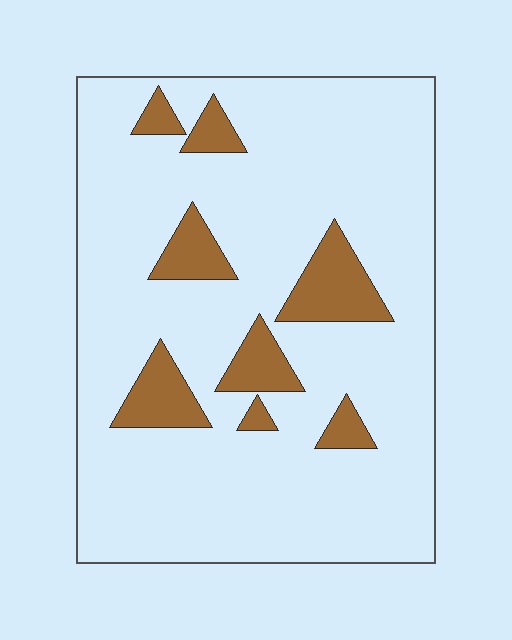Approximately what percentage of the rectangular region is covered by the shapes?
Approximately 15%.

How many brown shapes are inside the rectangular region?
8.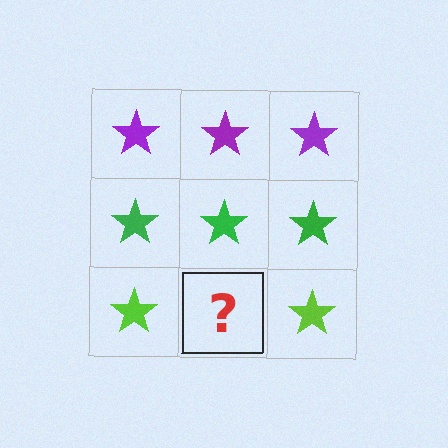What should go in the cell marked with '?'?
The missing cell should contain a lime star.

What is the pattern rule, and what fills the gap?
The rule is that each row has a consistent color. The gap should be filled with a lime star.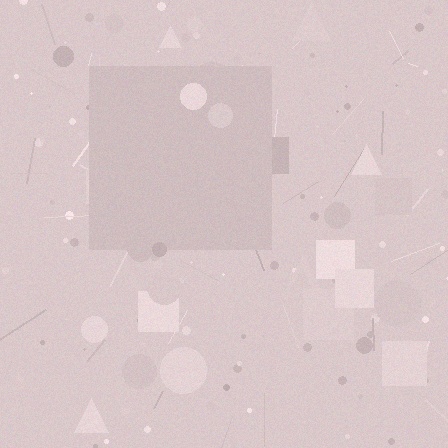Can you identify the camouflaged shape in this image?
The camouflaged shape is a square.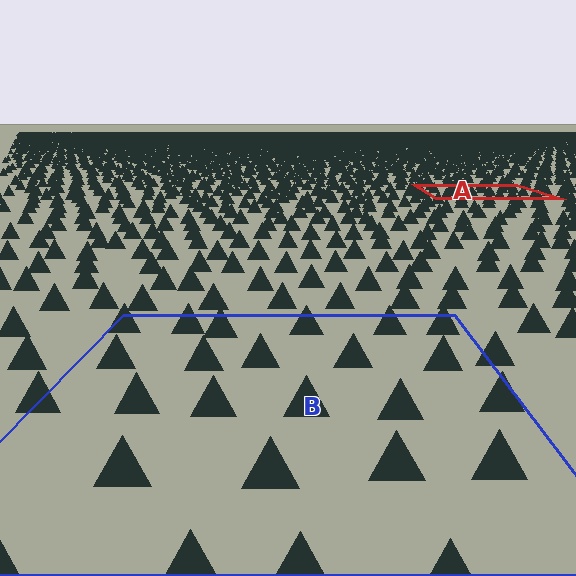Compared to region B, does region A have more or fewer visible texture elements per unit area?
Region A has more texture elements per unit area — they are packed more densely because it is farther away.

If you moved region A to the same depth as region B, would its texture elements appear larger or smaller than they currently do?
They would appear larger. At a closer depth, the same texture elements are projected at a bigger on-screen size.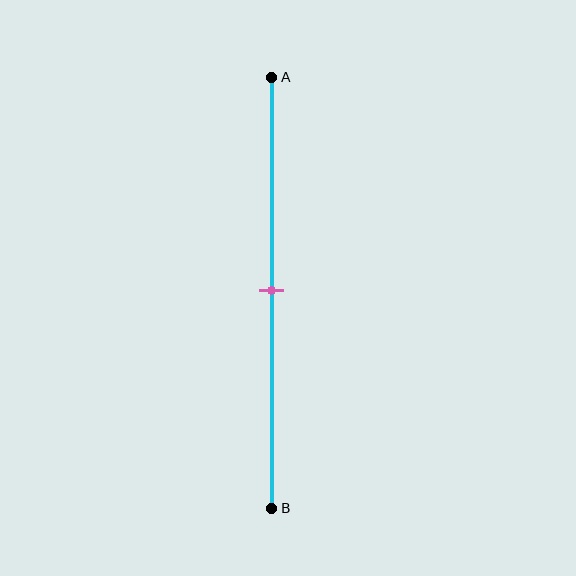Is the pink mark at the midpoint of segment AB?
Yes, the mark is approximately at the midpoint.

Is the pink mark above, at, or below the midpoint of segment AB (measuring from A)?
The pink mark is approximately at the midpoint of segment AB.